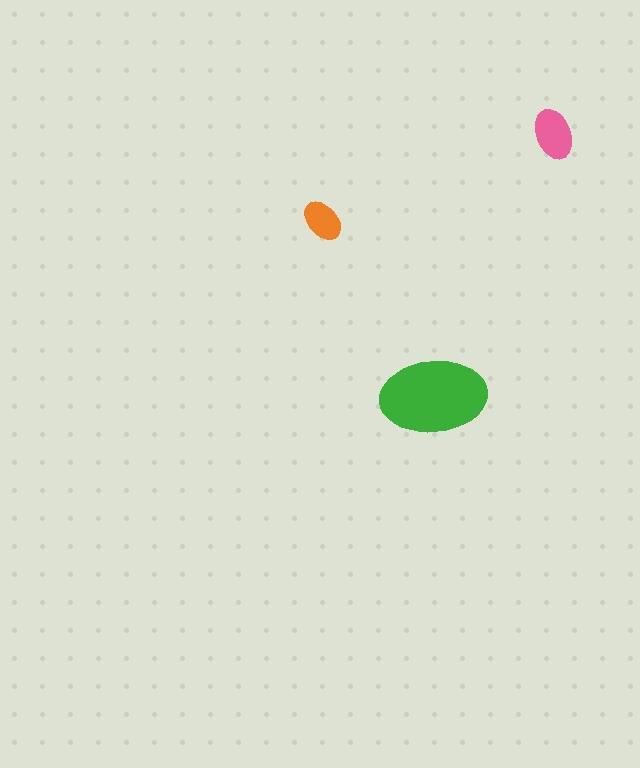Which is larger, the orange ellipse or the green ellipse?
The green one.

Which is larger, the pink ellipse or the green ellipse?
The green one.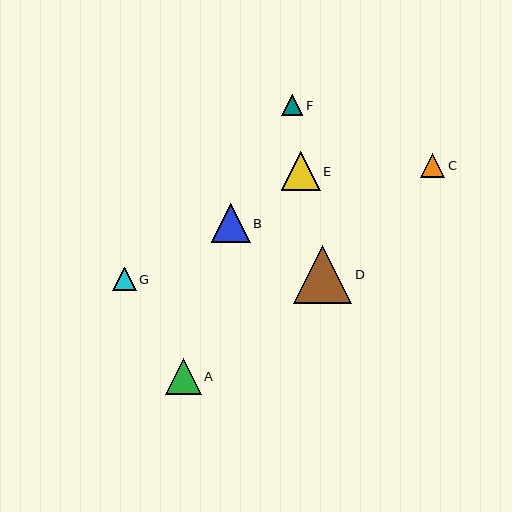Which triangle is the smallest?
Triangle F is the smallest with a size of approximately 21 pixels.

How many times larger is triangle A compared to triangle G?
Triangle A is approximately 1.5 times the size of triangle G.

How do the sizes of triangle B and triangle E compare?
Triangle B and triangle E are approximately the same size.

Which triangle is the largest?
Triangle D is the largest with a size of approximately 58 pixels.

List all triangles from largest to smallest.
From largest to smallest: D, B, E, A, C, G, F.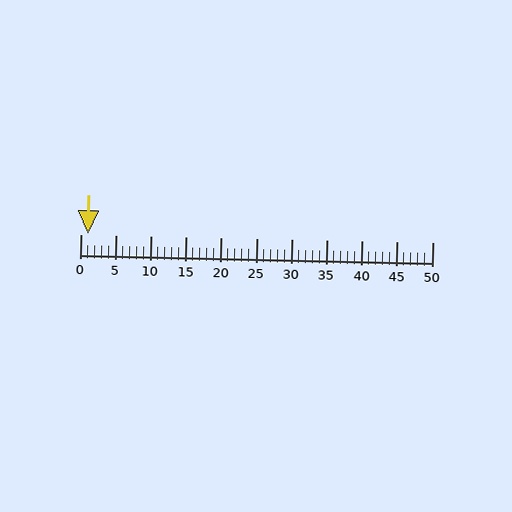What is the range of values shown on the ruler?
The ruler shows values from 0 to 50.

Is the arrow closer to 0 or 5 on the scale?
The arrow is closer to 0.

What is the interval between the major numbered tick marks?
The major tick marks are spaced 5 units apart.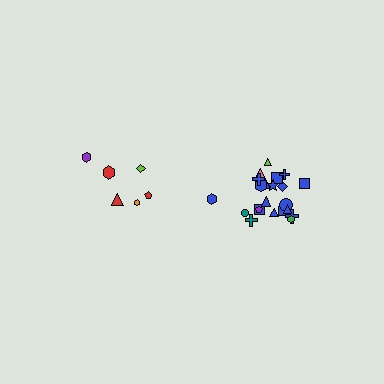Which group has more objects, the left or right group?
The right group.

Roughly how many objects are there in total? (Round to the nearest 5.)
Roughly 30 objects in total.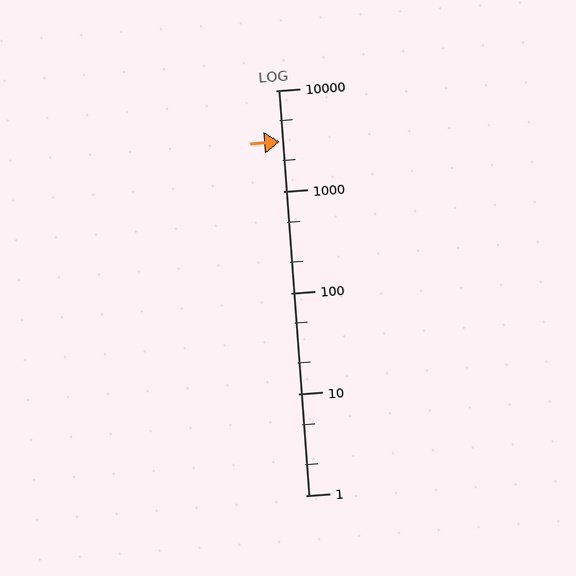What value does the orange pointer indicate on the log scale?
The pointer indicates approximately 3100.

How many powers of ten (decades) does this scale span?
The scale spans 4 decades, from 1 to 10000.